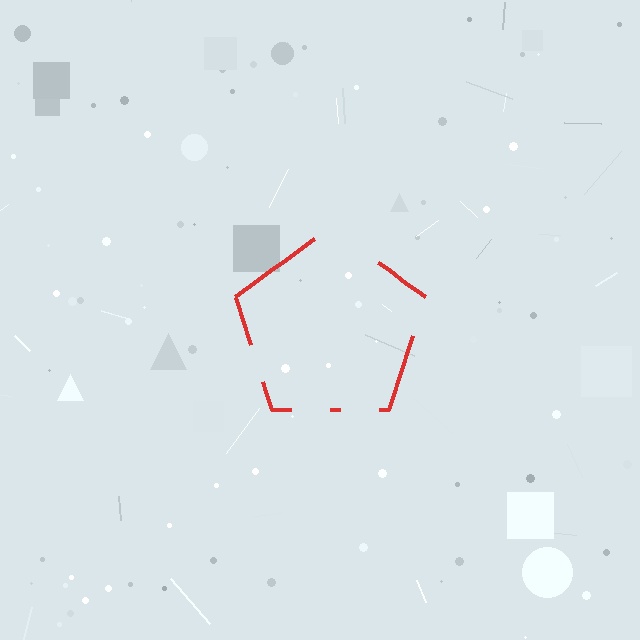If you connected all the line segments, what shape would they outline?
They would outline a pentagon.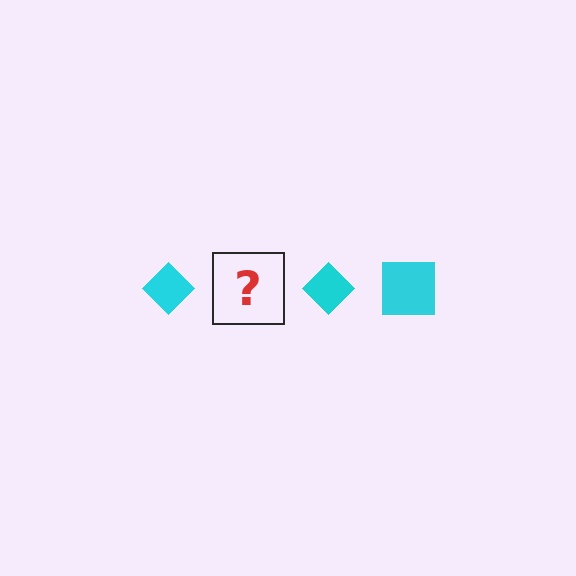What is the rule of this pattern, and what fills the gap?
The rule is that the pattern cycles through diamond, square shapes in cyan. The gap should be filled with a cyan square.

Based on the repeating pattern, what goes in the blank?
The blank should be a cyan square.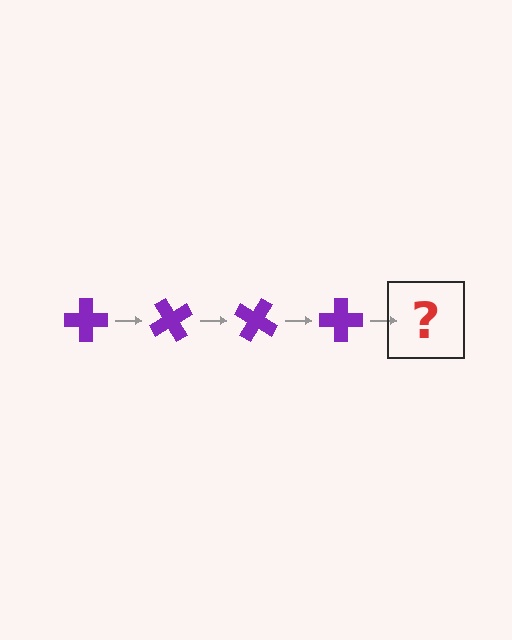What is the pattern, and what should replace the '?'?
The pattern is that the cross rotates 60 degrees each step. The '?' should be a purple cross rotated 240 degrees.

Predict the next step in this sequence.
The next step is a purple cross rotated 240 degrees.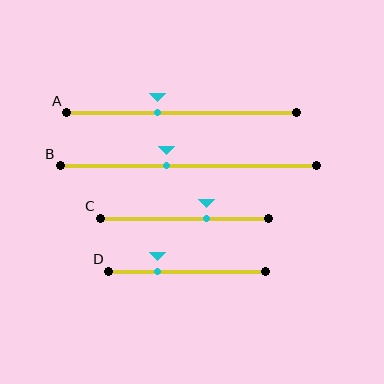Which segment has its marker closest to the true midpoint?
Segment B has its marker closest to the true midpoint.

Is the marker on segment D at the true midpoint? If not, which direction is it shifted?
No, the marker on segment D is shifted to the left by about 19% of the segment length.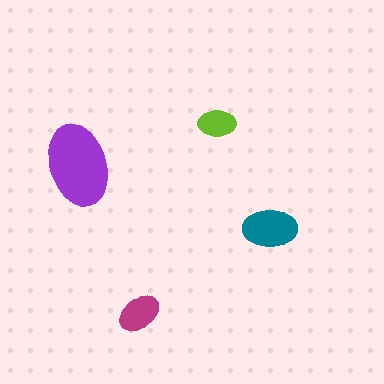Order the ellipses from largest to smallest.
the purple one, the teal one, the magenta one, the lime one.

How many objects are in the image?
There are 4 objects in the image.